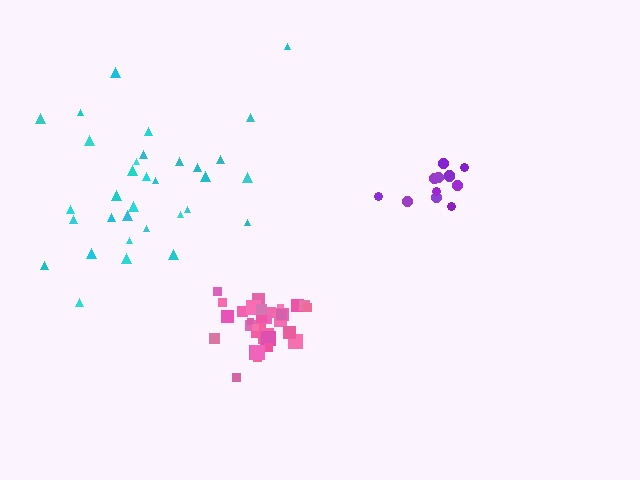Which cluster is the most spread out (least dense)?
Cyan.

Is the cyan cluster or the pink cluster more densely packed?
Pink.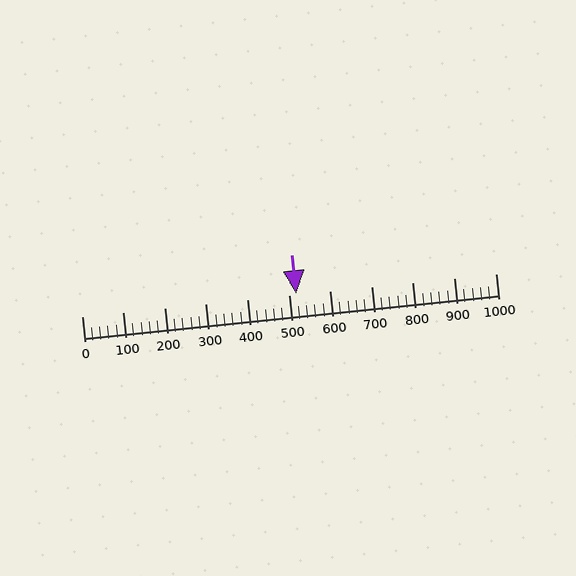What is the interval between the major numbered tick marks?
The major tick marks are spaced 100 units apart.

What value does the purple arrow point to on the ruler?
The purple arrow points to approximately 518.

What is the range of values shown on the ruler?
The ruler shows values from 0 to 1000.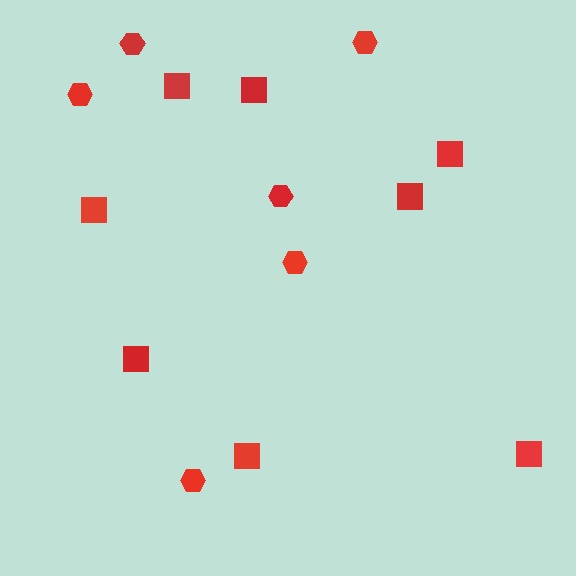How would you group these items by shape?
There are 2 groups: one group of hexagons (6) and one group of squares (8).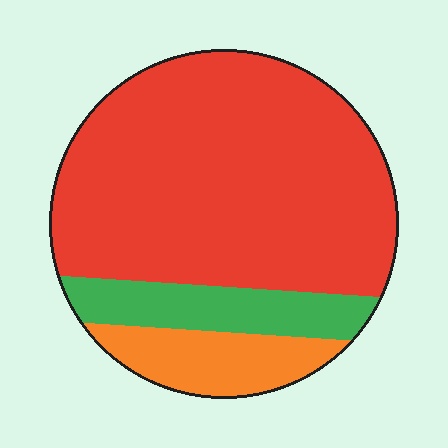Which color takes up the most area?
Red, at roughly 70%.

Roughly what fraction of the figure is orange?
Orange takes up about one eighth (1/8) of the figure.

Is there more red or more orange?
Red.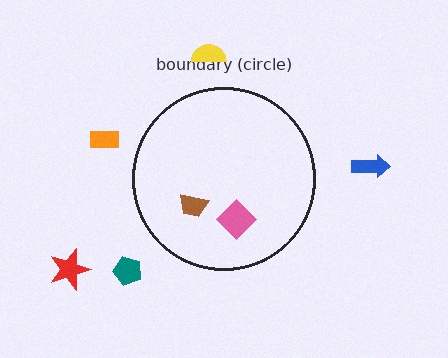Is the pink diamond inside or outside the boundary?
Inside.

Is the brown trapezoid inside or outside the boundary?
Inside.